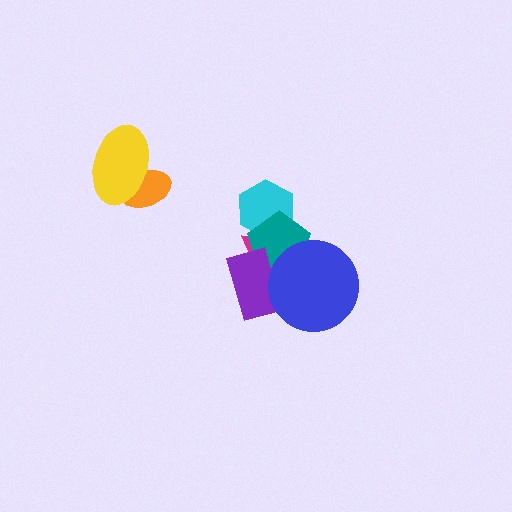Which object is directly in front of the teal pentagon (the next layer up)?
The purple rectangle is directly in front of the teal pentagon.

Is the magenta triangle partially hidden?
Yes, it is partially covered by another shape.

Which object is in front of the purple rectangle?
The blue circle is in front of the purple rectangle.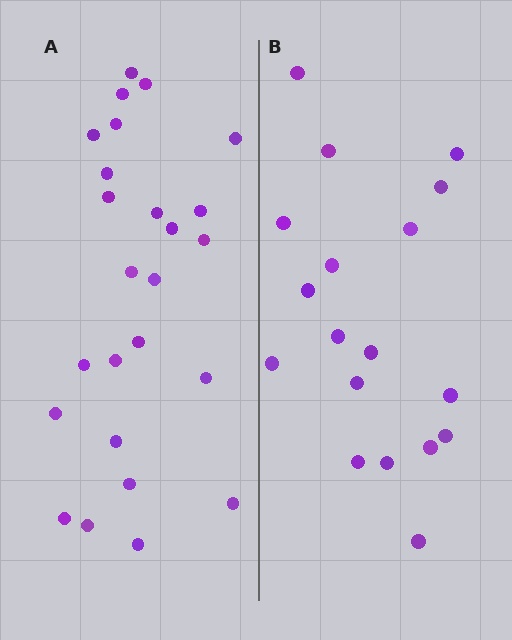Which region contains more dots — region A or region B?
Region A (the left region) has more dots.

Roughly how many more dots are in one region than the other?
Region A has roughly 8 or so more dots than region B.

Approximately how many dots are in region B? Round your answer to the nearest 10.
About 20 dots. (The exact count is 18, which rounds to 20.)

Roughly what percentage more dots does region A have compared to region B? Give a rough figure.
About 40% more.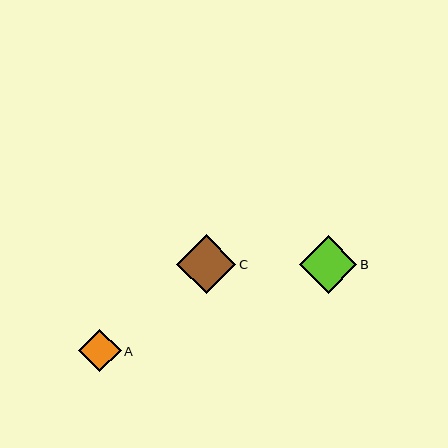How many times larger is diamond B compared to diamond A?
Diamond B is approximately 1.3 times the size of diamond A.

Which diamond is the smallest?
Diamond A is the smallest with a size of approximately 43 pixels.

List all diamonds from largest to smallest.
From largest to smallest: C, B, A.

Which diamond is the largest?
Diamond C is the largest with a size of approximately 59 pixels.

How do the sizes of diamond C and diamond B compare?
Diamond C and diamond B are approximately the same size.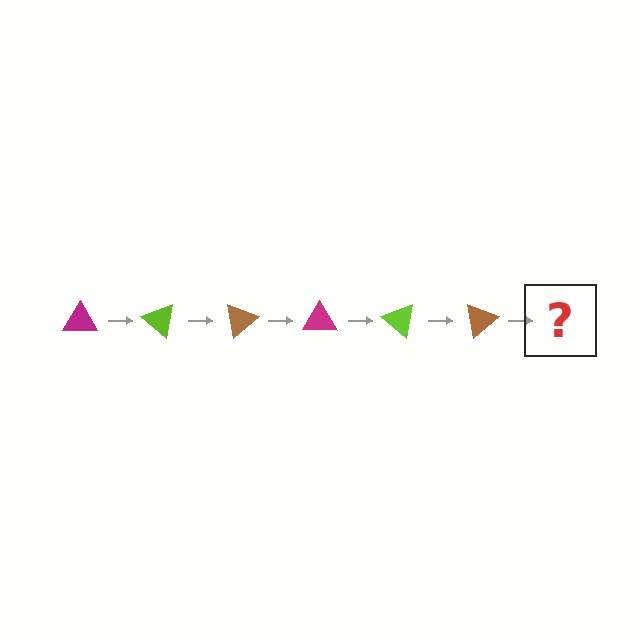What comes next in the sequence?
The next element should be a magenta triangle, rotated 240 degrees from the start.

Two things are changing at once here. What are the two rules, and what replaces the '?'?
The two rules are that it rotates 40 degrees each step and the color cycles through magenta, lime, and brown. The '?' should be a magenta triangle, rotated 240 degrees from the start.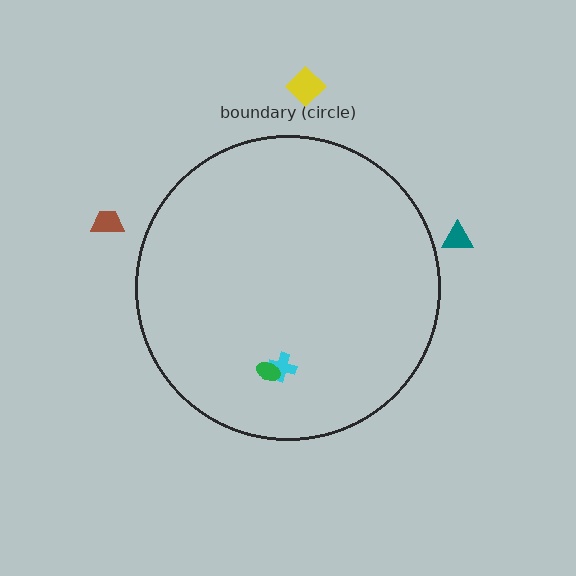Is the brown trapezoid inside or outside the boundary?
Outside.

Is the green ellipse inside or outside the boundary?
Inside.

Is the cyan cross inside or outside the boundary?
Inside.